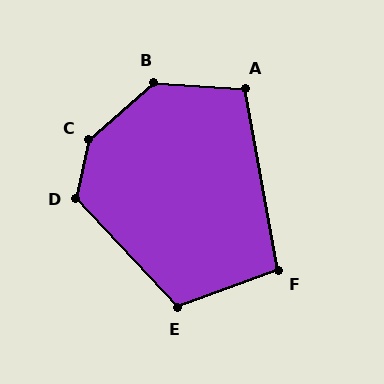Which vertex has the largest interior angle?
C, at approximately 143 degrees.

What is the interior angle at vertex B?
Approximately 135 degrees (obtuse).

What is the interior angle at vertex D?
Approximately 125 degrees (obtuse).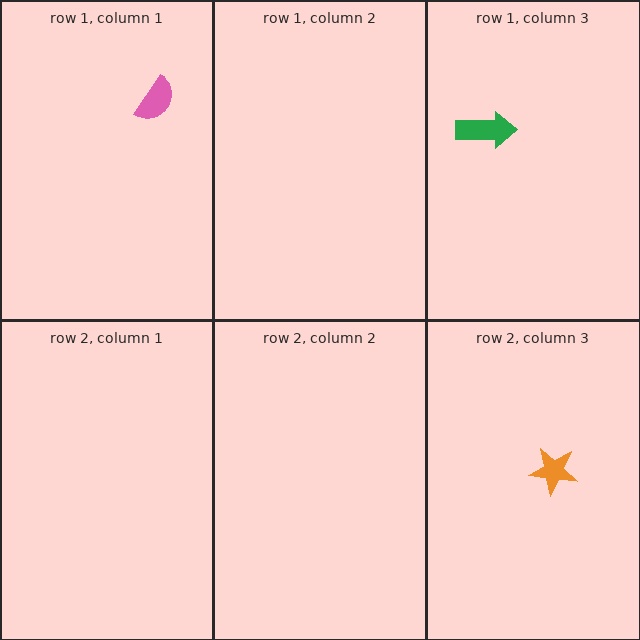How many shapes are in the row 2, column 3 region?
1.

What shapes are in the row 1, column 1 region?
The pink semicircle.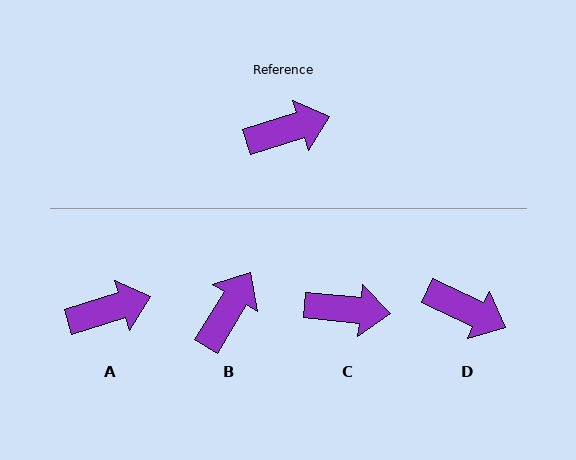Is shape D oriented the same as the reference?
No, it is off by about 43 degrees.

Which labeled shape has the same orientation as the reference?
A.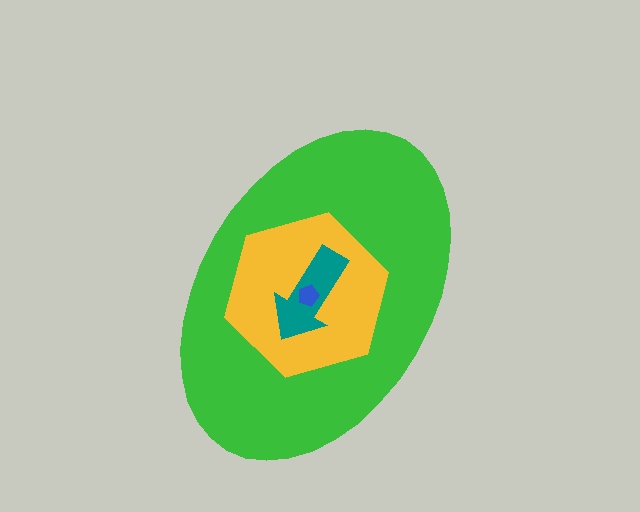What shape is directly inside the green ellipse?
The yellow hexagon.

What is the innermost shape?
The blue pentagon.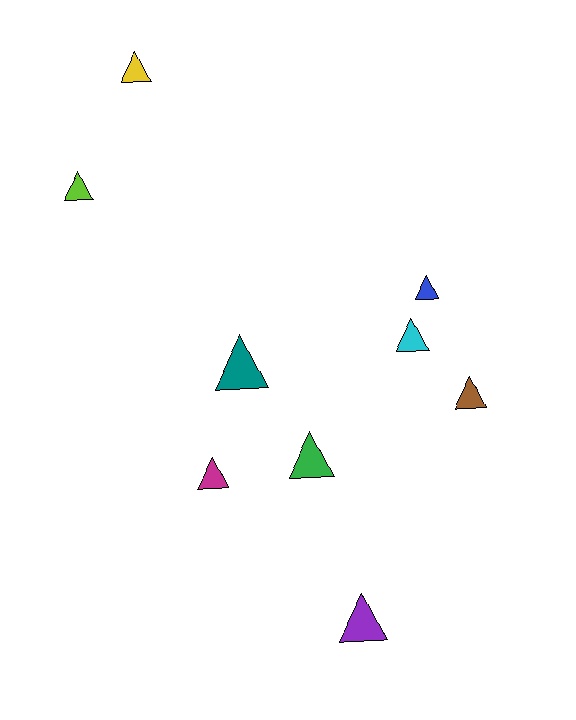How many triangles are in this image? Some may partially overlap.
There are 9 triangles.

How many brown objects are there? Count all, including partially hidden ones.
There is 1 brown object.